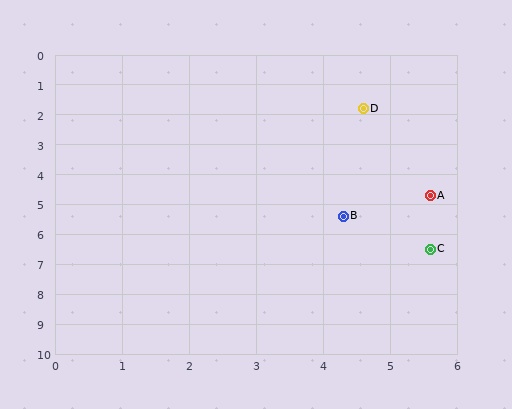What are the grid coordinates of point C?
Point C is at approximately (5.6, 6.5).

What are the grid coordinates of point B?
Point B is at approximately (4.3, 5.4).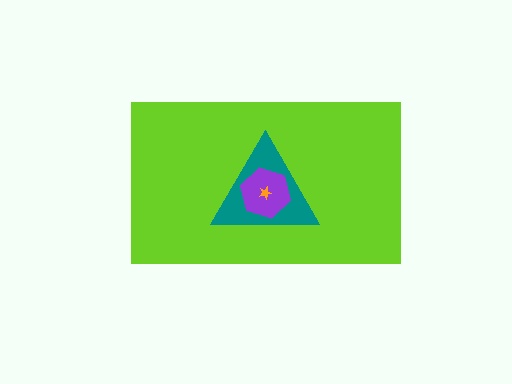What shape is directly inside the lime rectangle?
The teal triangle.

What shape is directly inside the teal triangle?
The purple hexagon.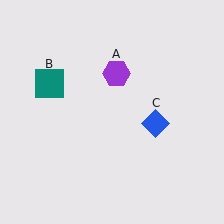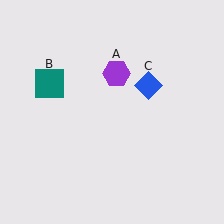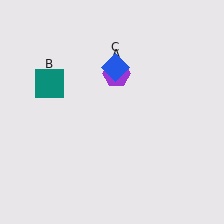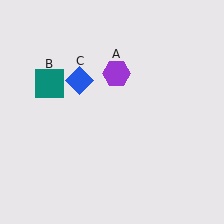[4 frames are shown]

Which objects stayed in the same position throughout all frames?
Purple hexagon (object A) and teal square (object B) remained stationary.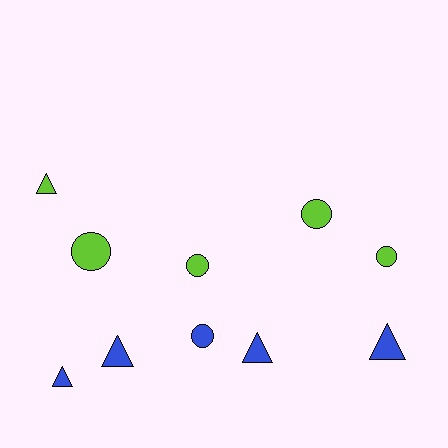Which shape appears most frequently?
Circle, with 5 objects.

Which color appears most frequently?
Lime, with 5 objects.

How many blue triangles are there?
There are 4 blue triangles.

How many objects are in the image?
There are 10 objects.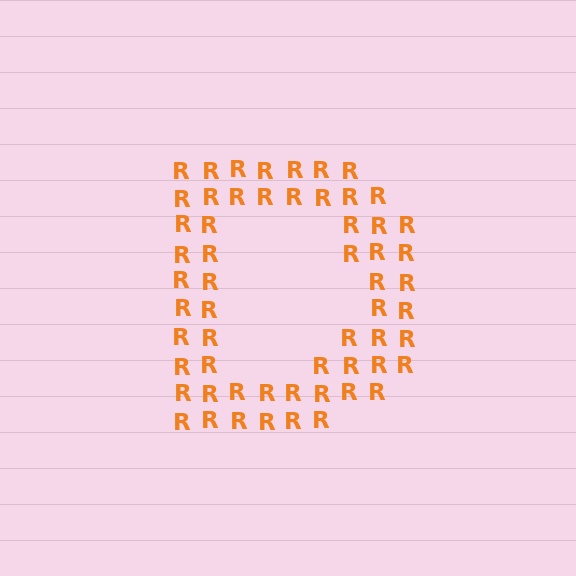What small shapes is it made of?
It is made of small letter R's.